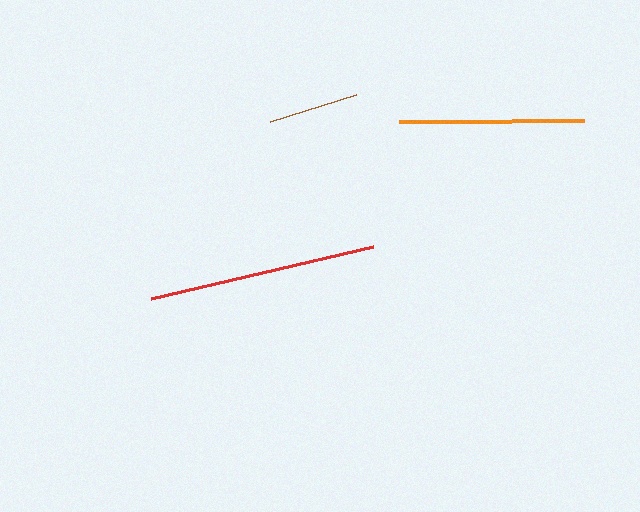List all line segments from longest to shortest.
From longest to shortest: red, orange, brown.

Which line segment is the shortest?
The brown line is the shortest at approximately 90 pixels.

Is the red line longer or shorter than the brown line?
The red line is longer than the brown line.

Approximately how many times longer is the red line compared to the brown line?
The red line is approximately 2.5 times the length of the brown line.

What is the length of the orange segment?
The orange segment is approximately 185 pixels long.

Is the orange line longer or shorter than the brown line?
The orange line is longer than the brown line.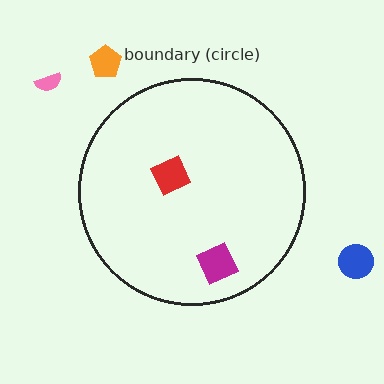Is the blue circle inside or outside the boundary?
Outside.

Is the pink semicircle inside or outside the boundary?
Outside.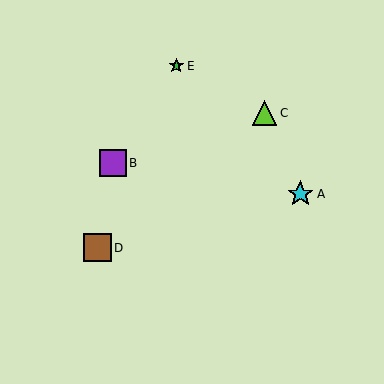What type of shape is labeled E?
Shape E is a green star.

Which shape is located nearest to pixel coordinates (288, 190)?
The cyan star (labeled A) at (300, 194) is nearest to that location.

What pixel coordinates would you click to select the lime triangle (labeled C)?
Click at (264, 113) to select the lime triangle C.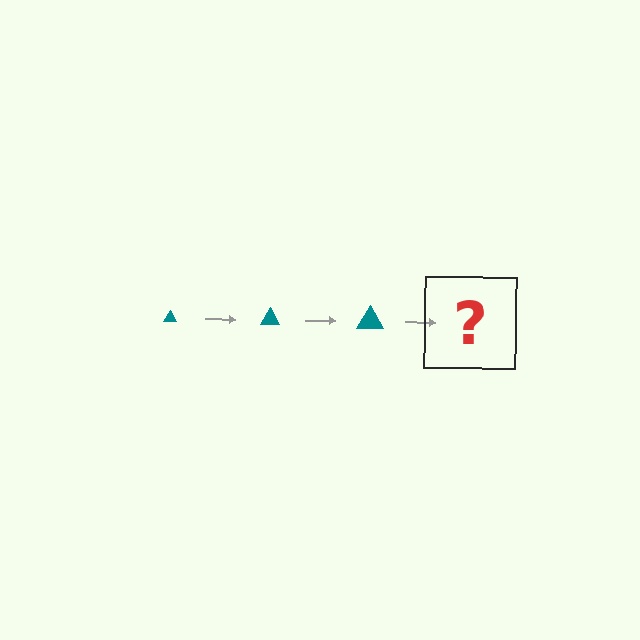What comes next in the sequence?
The next element should be a teal triangle, larger than the previous one.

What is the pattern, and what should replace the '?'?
The pattern is that the triangle gets progressively larger each step. The '?' should be a teal triangle, larger than the previous one.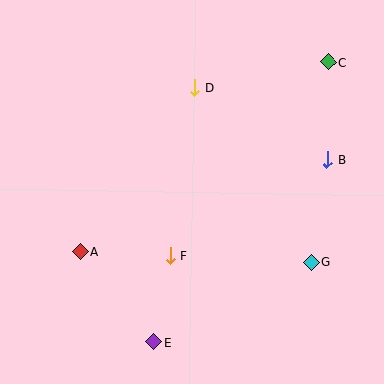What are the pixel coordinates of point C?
Point C is at (329, 62).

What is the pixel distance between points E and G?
The distance between E and G is 176 pixels.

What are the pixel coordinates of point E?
Point E is at (154, 342).